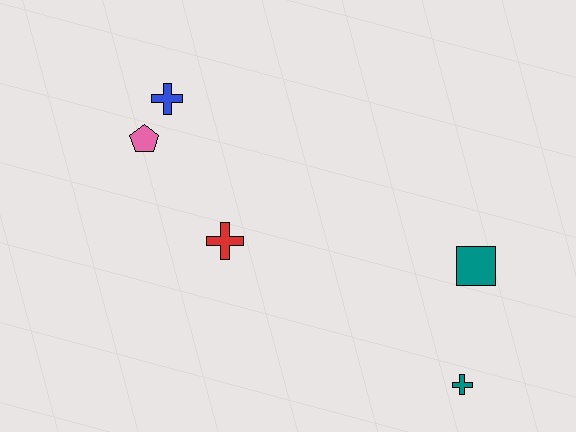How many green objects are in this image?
There are no green objects.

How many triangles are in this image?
There are no triangles.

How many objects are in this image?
There are 5 objects.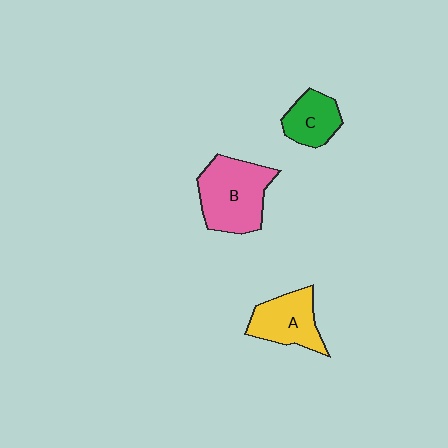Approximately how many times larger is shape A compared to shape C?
Approximately 1.3 times.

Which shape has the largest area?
Shape B (pink).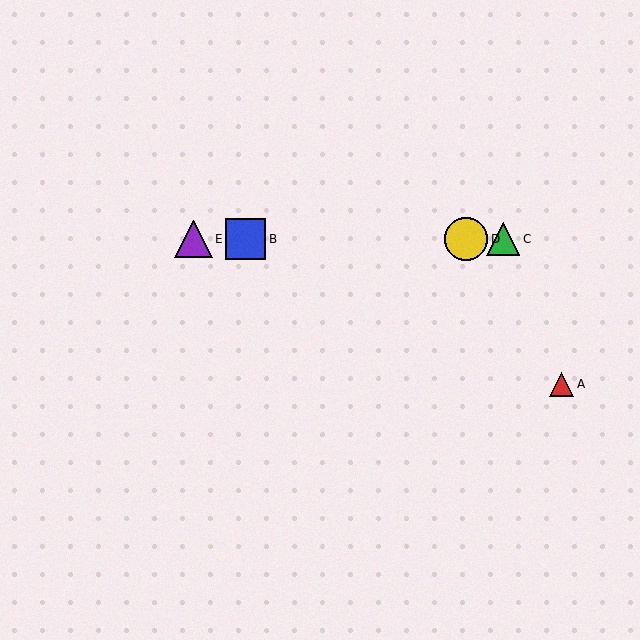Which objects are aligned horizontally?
Objects B, C, D, E are aligned horizontally.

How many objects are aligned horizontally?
4 objects (B, C, D, E) are aligned horizontally.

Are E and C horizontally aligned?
Yes, both are at y≈239.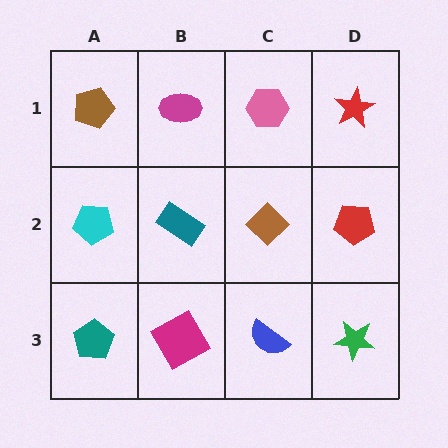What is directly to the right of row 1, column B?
A pink hexagon.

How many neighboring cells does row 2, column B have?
4.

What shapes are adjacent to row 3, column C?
A brown diamond (row 2, column C), a magenta square (row 3, column B), a green star (row 3, column D).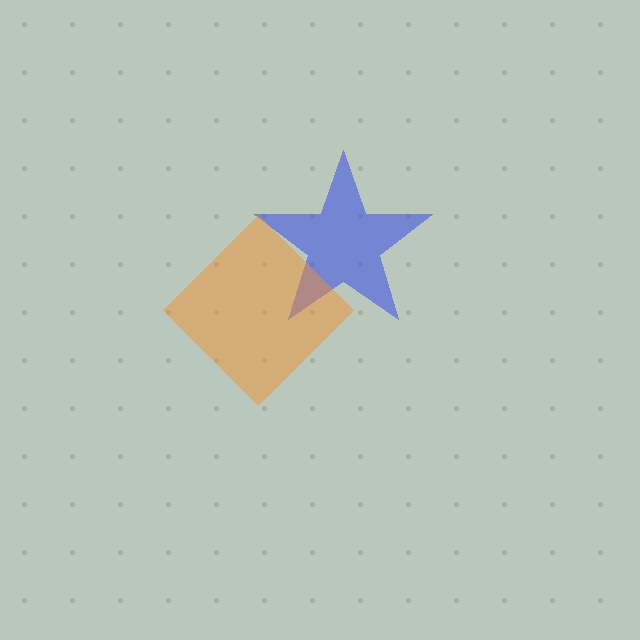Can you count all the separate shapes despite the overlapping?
Yes, there are 2 separate shapes.